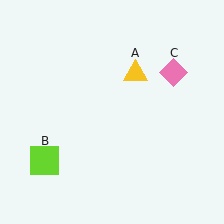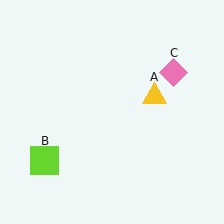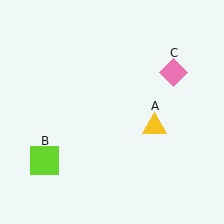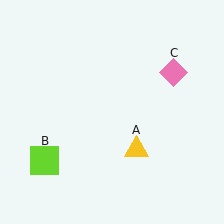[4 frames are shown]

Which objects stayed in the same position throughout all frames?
Lime square (object B) and pink diamond (object C) remained stationary.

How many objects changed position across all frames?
1 object changed position: yellow triangle (object A).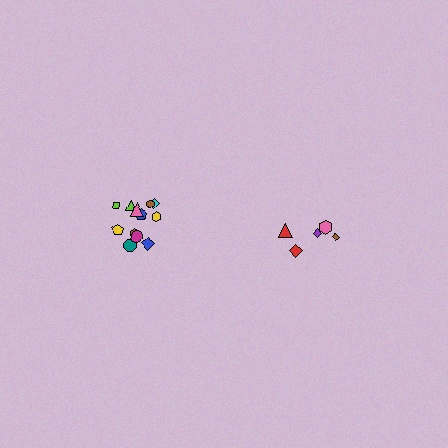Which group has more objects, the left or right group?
The left group.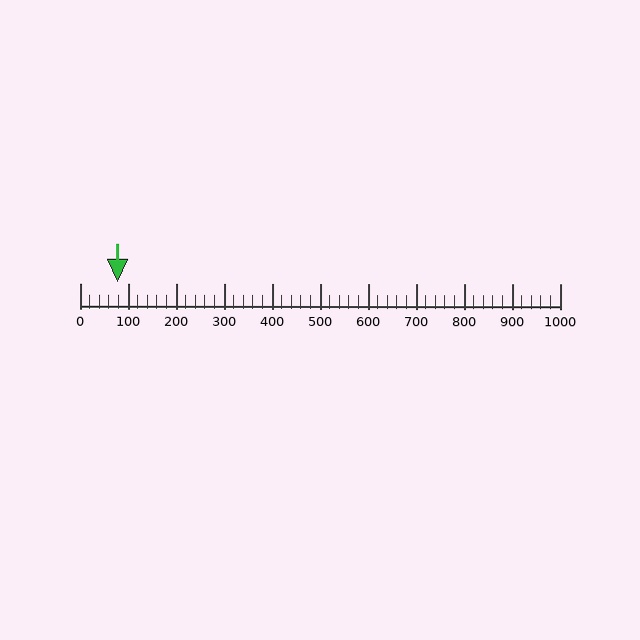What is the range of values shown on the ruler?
The ruler shows values from 0 to 1000.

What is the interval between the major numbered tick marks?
The major tick marks are spaced 100 units apart.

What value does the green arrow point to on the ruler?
The green arrow points to approximately 78.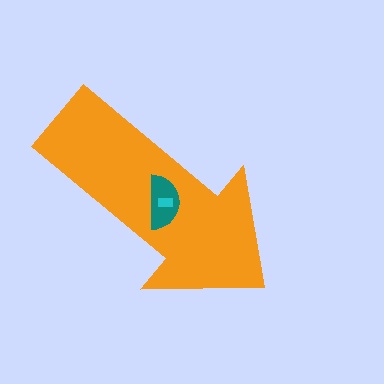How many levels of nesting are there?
3.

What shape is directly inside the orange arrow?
The teal semicircle.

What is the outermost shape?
The orange arrow.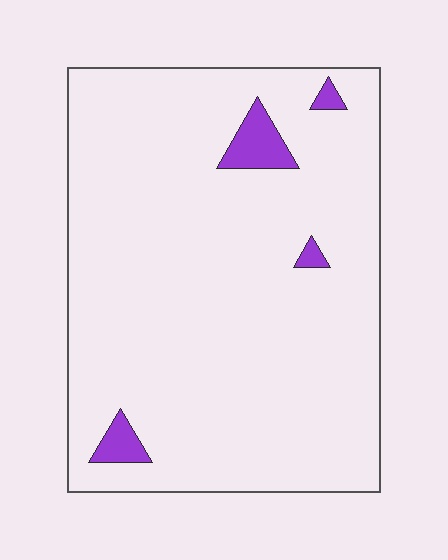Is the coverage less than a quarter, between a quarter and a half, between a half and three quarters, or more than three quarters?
Less than a quarter.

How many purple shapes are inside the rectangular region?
4.